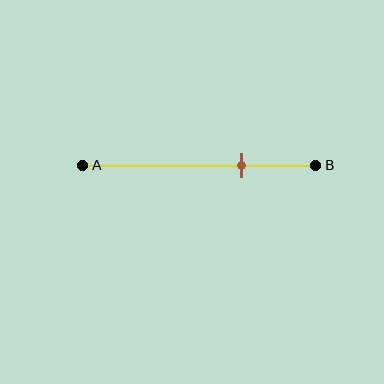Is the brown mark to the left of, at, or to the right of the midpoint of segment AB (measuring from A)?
The brown mark is to the right of the midpoint of segment AB.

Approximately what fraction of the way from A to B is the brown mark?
The brown mark is approximately 70% of the way from A to B.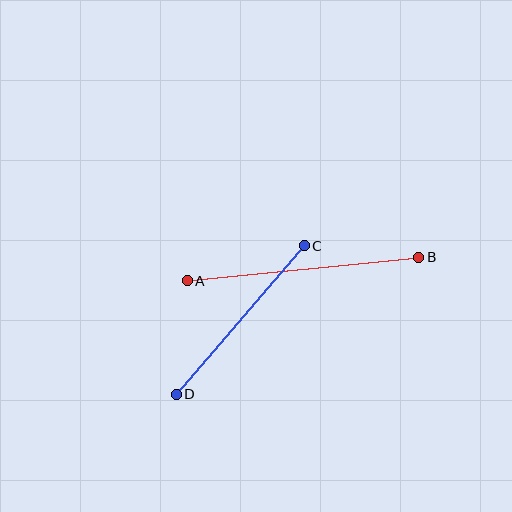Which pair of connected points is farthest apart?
Points A and B are farthest apart.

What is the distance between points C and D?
The distance is approximately 196 pixels.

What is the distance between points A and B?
The distance is approximately 233 pixels.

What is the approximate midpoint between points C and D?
The midpoint is at approximately (240, 320) pixels.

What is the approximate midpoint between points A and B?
The midpoint is at approximately (303, 269) pixels.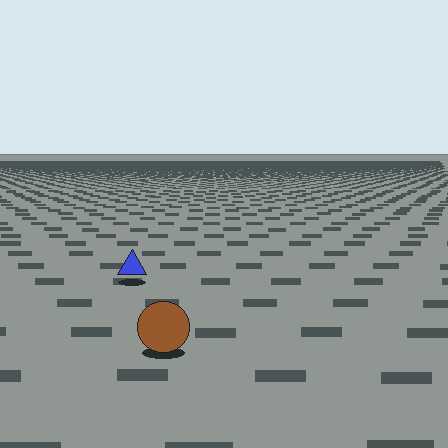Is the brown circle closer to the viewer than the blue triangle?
Yes. The brown circle is closer — you can tell from the texture gradient: the ground texture is coarser near it.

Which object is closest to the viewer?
The brown circle is closest. The texture marks near it are larger and more spread out.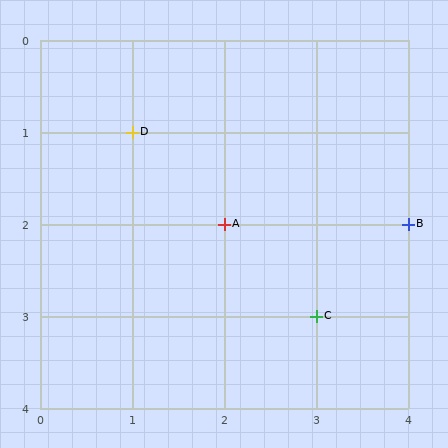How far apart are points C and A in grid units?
Points C and A are 1 column and 1 row apart (about 1.4 grid units diagonally).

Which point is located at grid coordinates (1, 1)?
Point D is at (1, 1).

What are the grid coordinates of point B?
Point B is at grid coordinates (4, 2).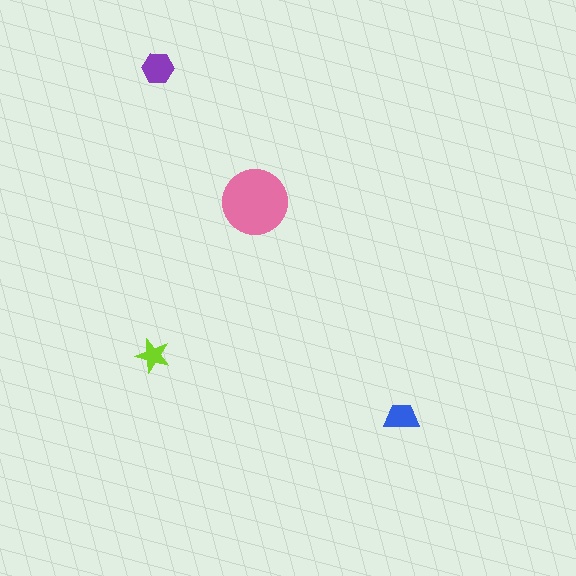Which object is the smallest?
The lime star.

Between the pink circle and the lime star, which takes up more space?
The pink circle.